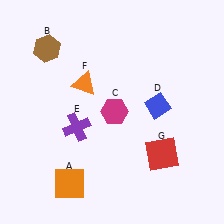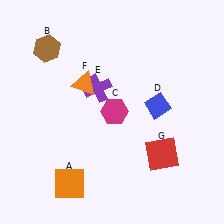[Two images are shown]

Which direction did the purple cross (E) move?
The purple cross (E) moved up.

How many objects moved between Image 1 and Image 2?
1 object moved between the two images.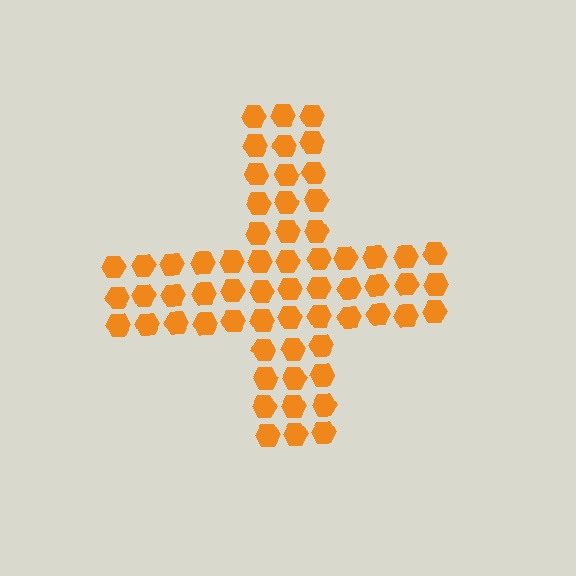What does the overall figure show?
The overall figure shows a cross.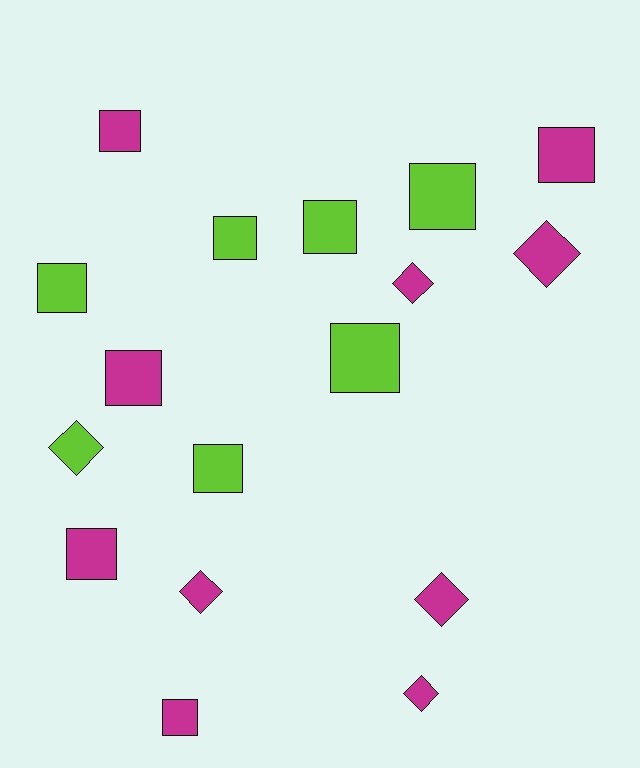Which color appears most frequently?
Magenta, with 10 objects.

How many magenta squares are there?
There are 5 magenta squares.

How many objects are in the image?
There are 17 objects.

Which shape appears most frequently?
Square, with 11 objects.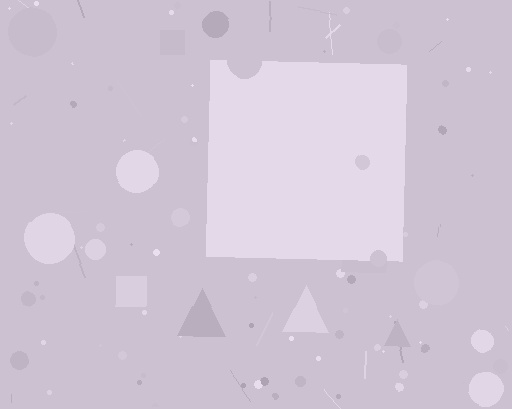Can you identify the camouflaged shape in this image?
The camouflaged shape is a square.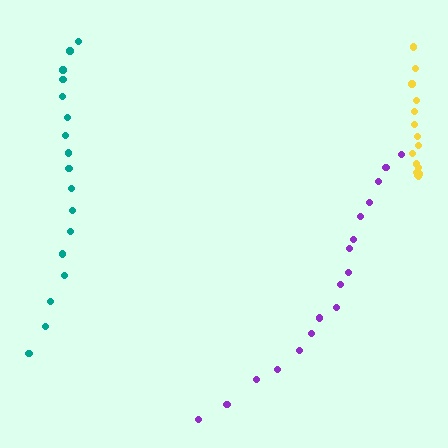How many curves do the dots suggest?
There are 3 distinct paths.